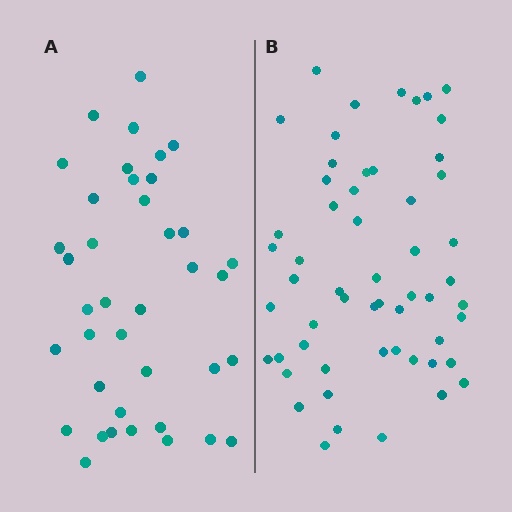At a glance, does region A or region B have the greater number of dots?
Region B (the right region) has more dots.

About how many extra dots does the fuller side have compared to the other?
Region B has approximately 15 more dots than region A.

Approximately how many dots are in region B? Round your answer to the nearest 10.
About 60 dots. (The exact count is 56, which rounds to 60.)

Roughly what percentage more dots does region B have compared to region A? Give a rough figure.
About 45% more.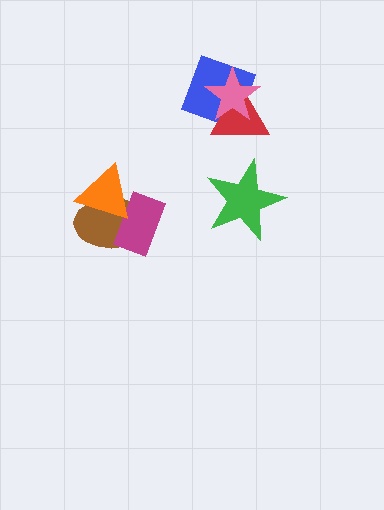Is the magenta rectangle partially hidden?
Yes, it is partially covered by another shape.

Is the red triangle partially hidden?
Yes, it is partially covered by another shape.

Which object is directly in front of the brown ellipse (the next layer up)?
The magenta rectangle is directly in front of the brown ellipse.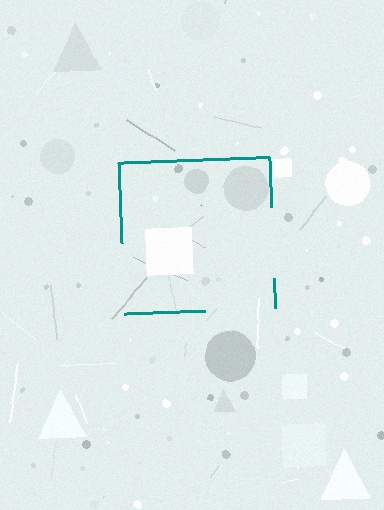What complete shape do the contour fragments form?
The contour fragments form a square.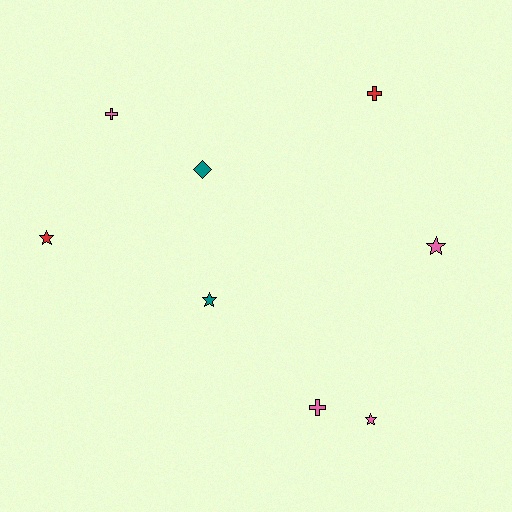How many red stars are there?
There is 1 red star.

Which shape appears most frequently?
Star, with 4 objects.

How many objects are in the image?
There are 8 objects.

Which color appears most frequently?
Pink, with 4 objects.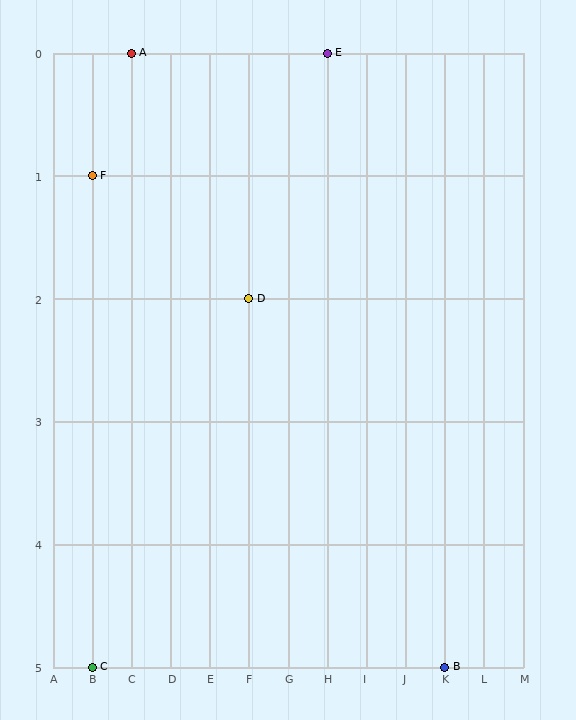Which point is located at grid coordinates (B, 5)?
Point C is at (B, 5).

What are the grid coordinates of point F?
Point F is at grid coordinates (B, 1).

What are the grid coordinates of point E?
Point E is at grid coordinates (H, 0).